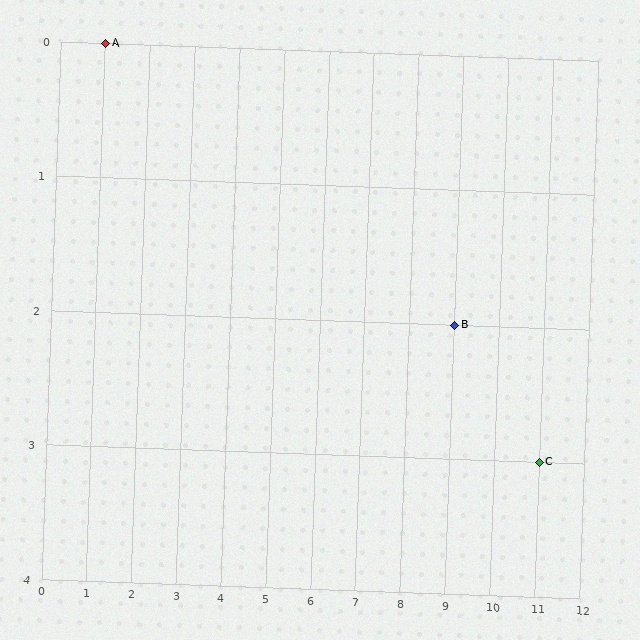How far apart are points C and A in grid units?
Points C and A are 10 columns and 3 rows apart (about 10.4 grid units diagonally).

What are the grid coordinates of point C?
Point C is at grid coordinates (11, 3).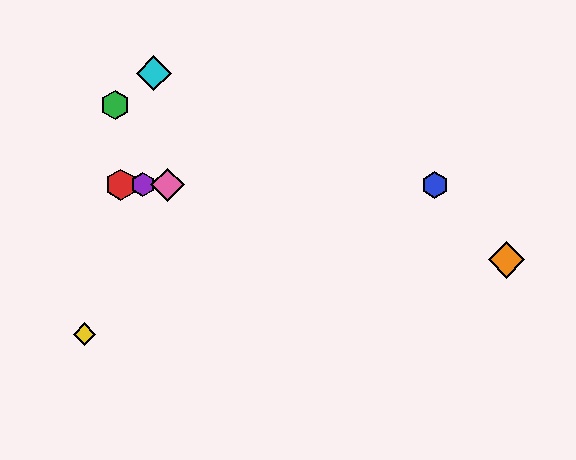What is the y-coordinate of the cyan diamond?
The cyan diamond is at y≈73.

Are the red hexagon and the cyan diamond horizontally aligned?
No, the red hexagon is at y≈185 and the cyan diamond is at y≈73.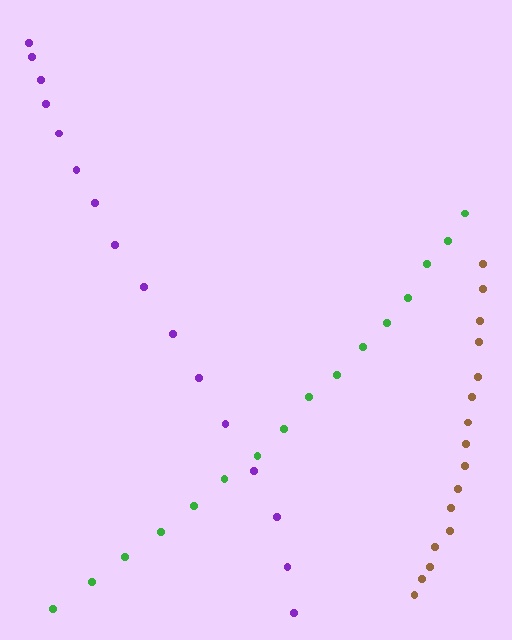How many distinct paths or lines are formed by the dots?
There are 3 distinct paths.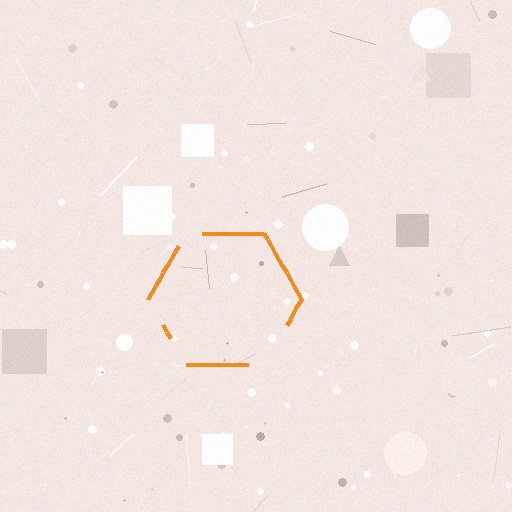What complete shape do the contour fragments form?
The contour fragments form a hexagon.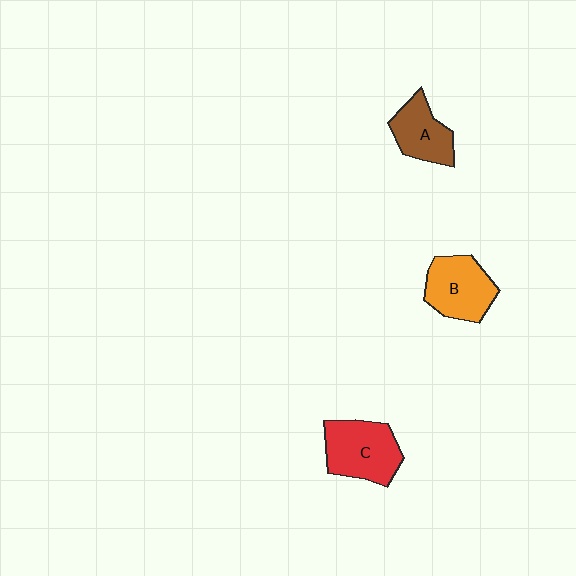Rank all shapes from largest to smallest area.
From largest to smallest: C (red), B (orange), A (brown).